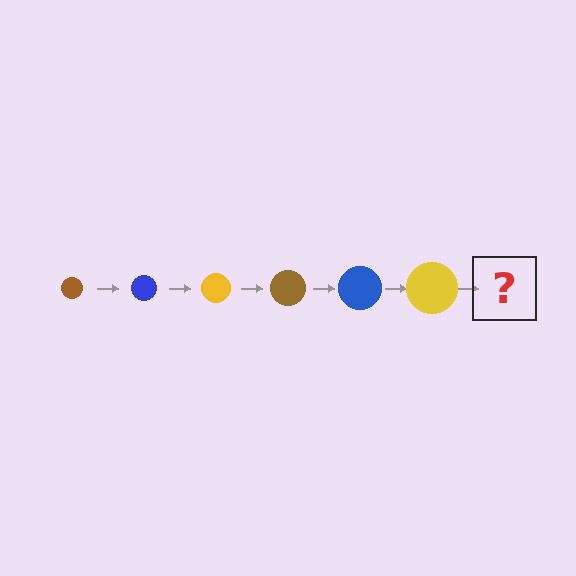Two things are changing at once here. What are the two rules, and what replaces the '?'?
The two rules are that the circle grows larger each step and the color cycles through brown, blue, and yellow. The '?' should be a brown circle, larger than the previous one.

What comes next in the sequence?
The next element should be a brown circle, larger than the previous one.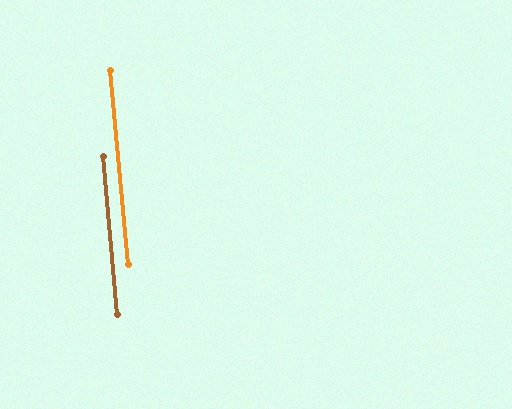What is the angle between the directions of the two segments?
Approximately 0 degrees.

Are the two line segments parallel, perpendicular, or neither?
Parallel — their directions differ by only 0.1°.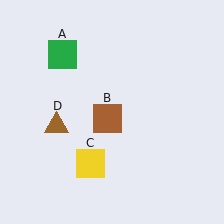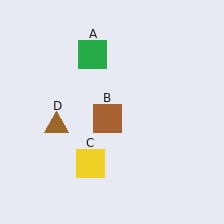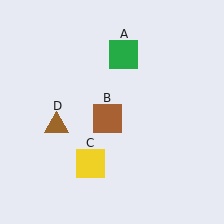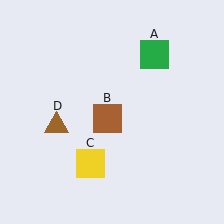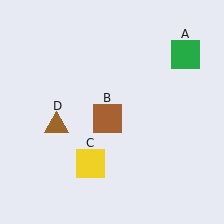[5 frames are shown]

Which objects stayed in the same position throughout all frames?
Brown square (object B) and yellow square (object C) and brown triangle (object D) remained stationary.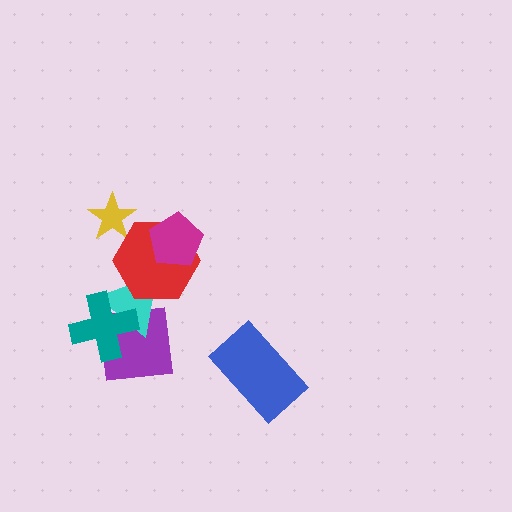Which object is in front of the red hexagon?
The magenta pentagon is in front of the red hexagon.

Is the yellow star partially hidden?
Yes, it is partially covered by another shape.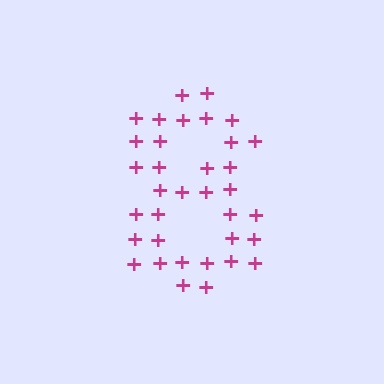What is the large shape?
The large shape is the digit 8.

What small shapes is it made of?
It is made of small plus signs.